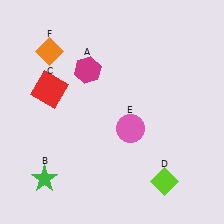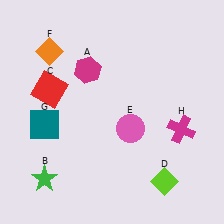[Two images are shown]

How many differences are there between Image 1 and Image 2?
There are 2 differences between the two images.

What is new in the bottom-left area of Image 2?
A teal square (G) was added in the bottom-left area of Image 2.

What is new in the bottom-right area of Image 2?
A magenta cross (H) was added in the bottom-right area of Image 2.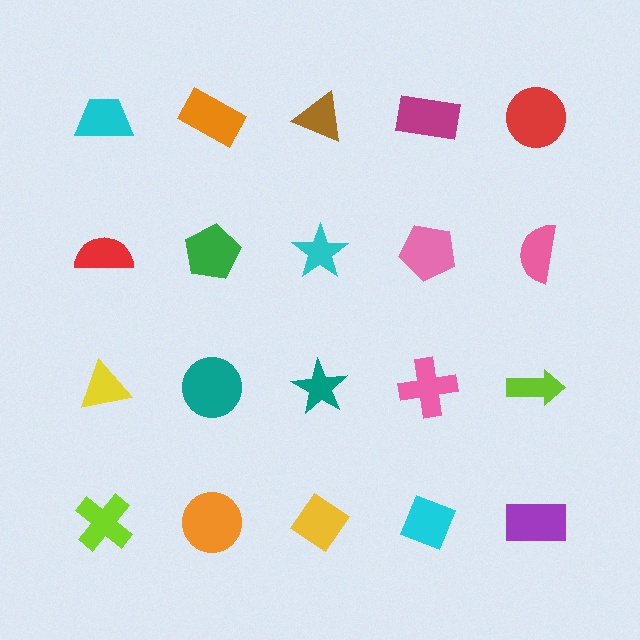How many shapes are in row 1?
5 shapes.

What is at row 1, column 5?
A red circle.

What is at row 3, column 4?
A pink cross.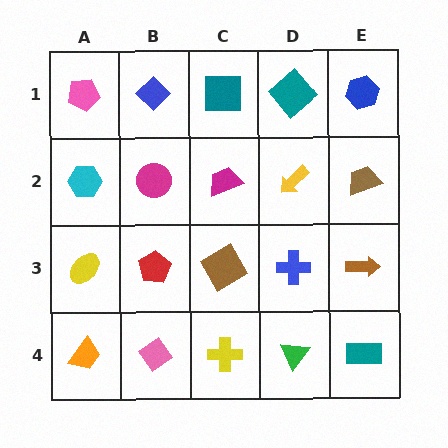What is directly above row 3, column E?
A brown trapezoid.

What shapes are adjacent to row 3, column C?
A magenta trapezoid (row 2, column C), a yellow cross (row 4, column C), a red pentagon (row 3, column B), a blue cross (row 3, column D).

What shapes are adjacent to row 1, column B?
A magenta circle (row 2, column B), a pink pentagon (row 1, column A), a teal square (row 1, column C).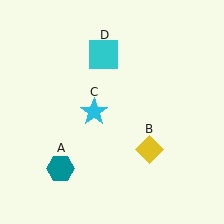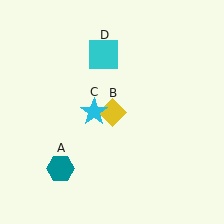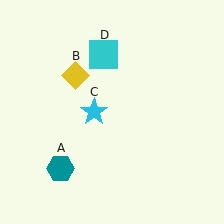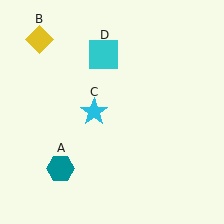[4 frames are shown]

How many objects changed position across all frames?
1 object changed position: yellow diamond (object B).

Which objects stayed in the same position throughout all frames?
Teal hexagon (object A) and cyan star (object C) and cyan square (object D) remained stationary.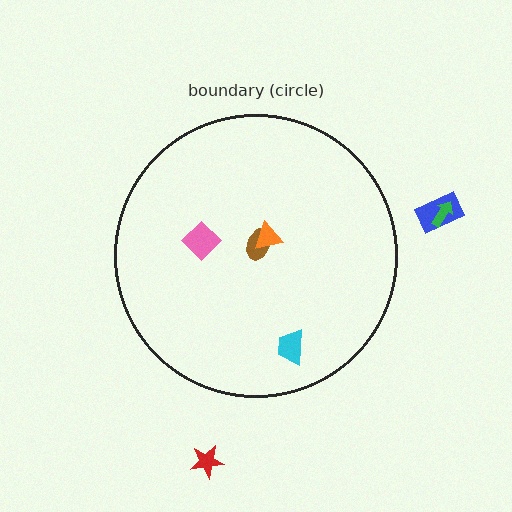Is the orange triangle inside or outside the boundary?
Inside.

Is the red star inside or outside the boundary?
Outside.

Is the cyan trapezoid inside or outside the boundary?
Inside.